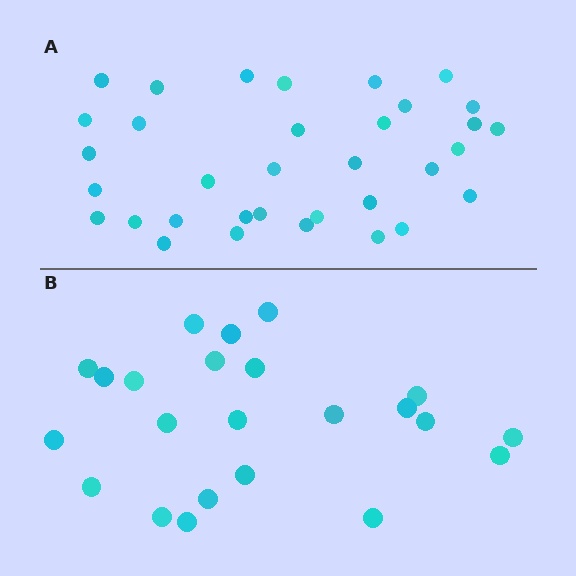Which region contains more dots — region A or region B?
Region A (the top region) has more dots.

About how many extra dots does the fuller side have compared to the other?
Region A has roughly 12 or so more dots than region B.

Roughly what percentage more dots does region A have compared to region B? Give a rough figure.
About 50% more.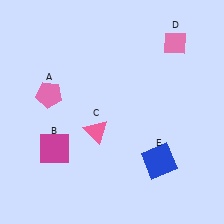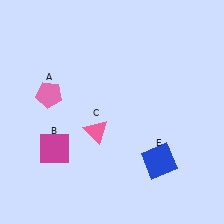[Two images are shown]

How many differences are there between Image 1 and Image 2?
There is 1 difference between the two images.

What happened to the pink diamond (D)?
The pink diamond (D) was removed in Image 2. It was in the top-right area of Image 1.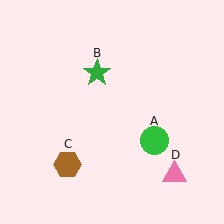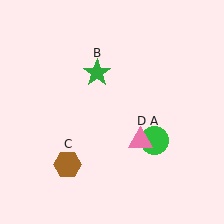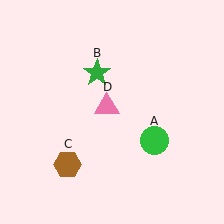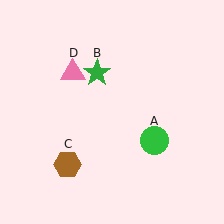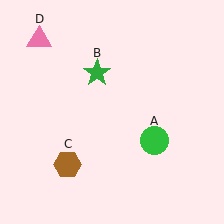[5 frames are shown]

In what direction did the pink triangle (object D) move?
The pink triangle (object D) moved up and to the left.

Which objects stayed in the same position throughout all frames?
Green circle (object A) and green star (object B) and brown hexagon (object C) remained stationary.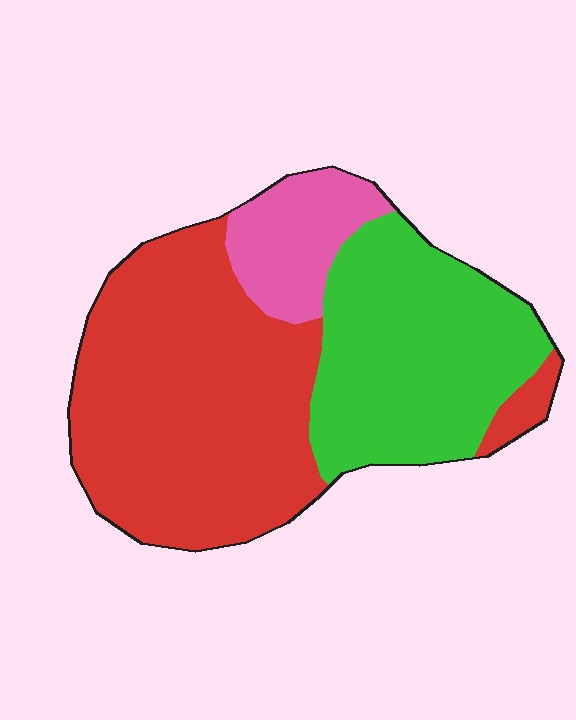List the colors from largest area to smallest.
From largest to smallest: red, green, pink.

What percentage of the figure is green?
Green covers 35% of the figure.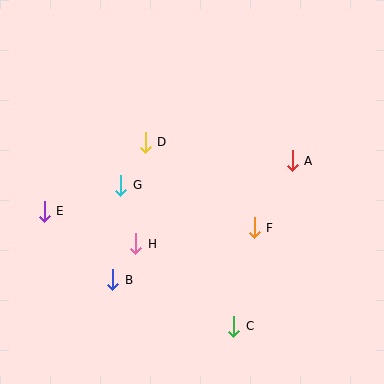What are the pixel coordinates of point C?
Point C is at (234, 326).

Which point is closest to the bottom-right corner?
Point C is closest to the bottom-right corner.